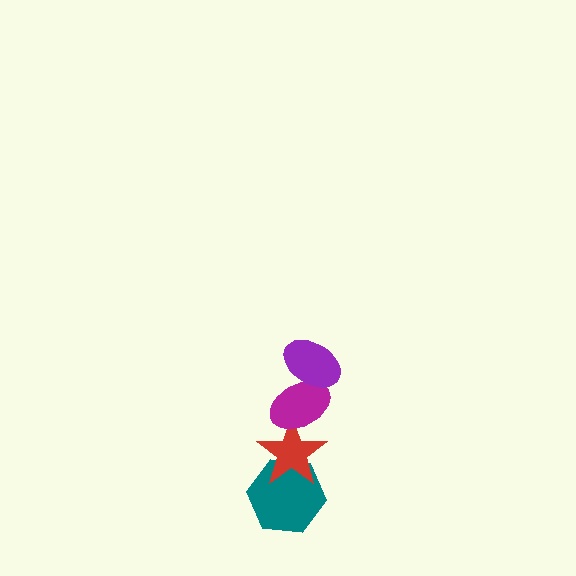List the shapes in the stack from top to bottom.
From top to bottom: the purple ellipse, the magenta ellipse, the red star, the teal hexagon.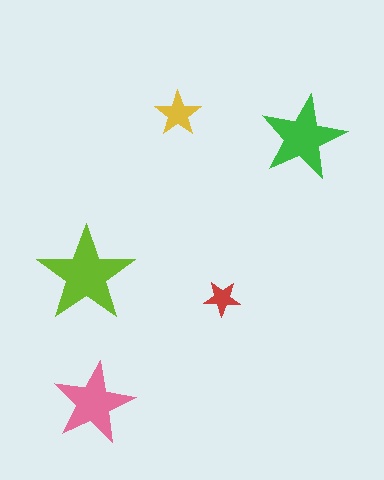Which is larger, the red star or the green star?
The green one.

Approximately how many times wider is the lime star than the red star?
About 2.5 times wider.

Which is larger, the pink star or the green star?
The green one.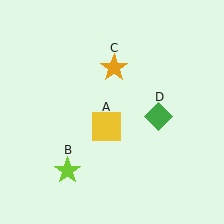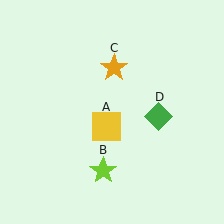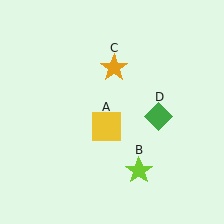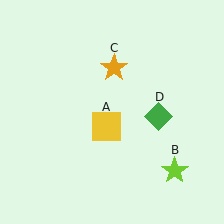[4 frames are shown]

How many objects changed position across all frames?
1 object changed position: lime star (object B).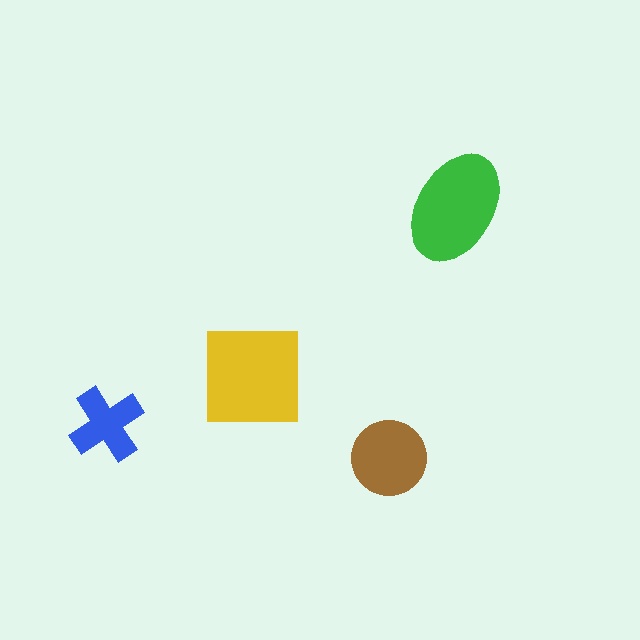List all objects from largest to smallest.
The yellow square, the green ellipse, the brown circle, the blue cross.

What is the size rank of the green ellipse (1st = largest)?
2nd.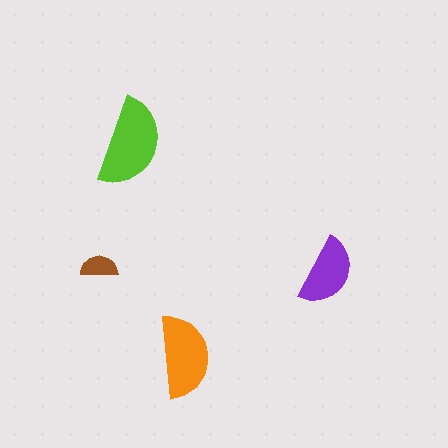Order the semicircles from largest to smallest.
the lime one, the orange one, the purple one, the brown one.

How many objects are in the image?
There are 4 objects in the image.